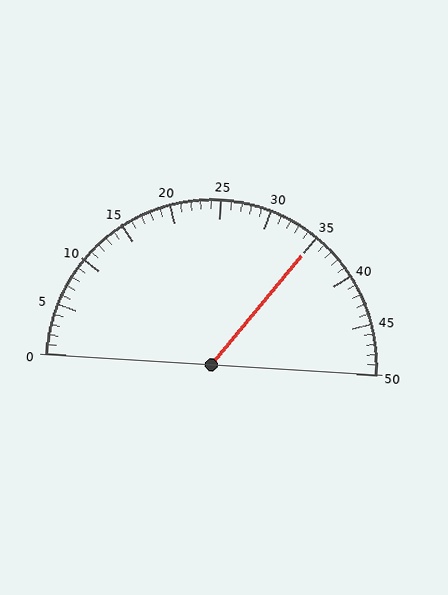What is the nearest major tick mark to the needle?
The nearest major tick mark is 35.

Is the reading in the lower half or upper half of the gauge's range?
The reading is in the upper half of the range (0 to 50).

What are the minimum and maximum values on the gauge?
The gauge ranges from 0 to 50.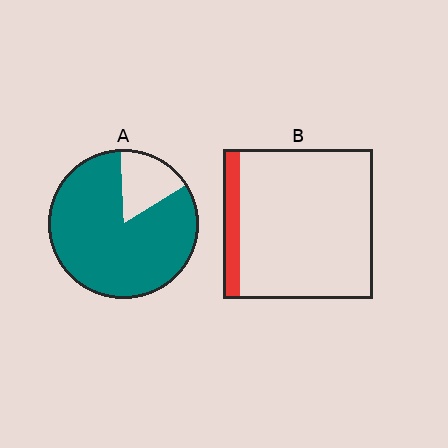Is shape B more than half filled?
No.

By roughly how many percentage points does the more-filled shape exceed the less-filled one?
By roughly 70 percentage points (A over B).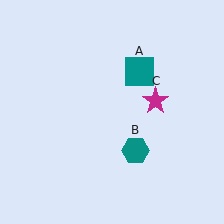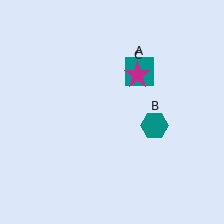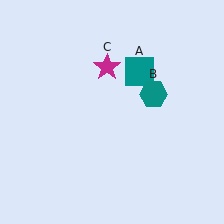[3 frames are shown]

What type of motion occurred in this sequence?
The teal hexagon (object B), magenta star (object C) rotated counterclockwise around the center of the scene.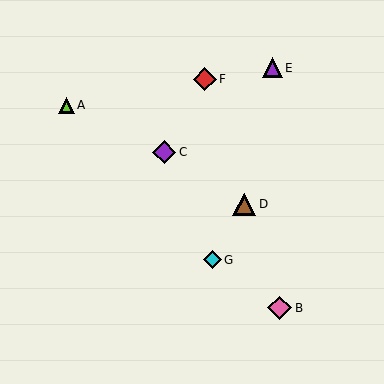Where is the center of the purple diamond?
The center of the purple diamond is at (164, 152).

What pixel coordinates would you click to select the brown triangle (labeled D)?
Click at (244, 204) to select the brown triangle D.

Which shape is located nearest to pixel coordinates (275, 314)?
The pink diamond (labeled B) at (280, 308) is nearest to that location.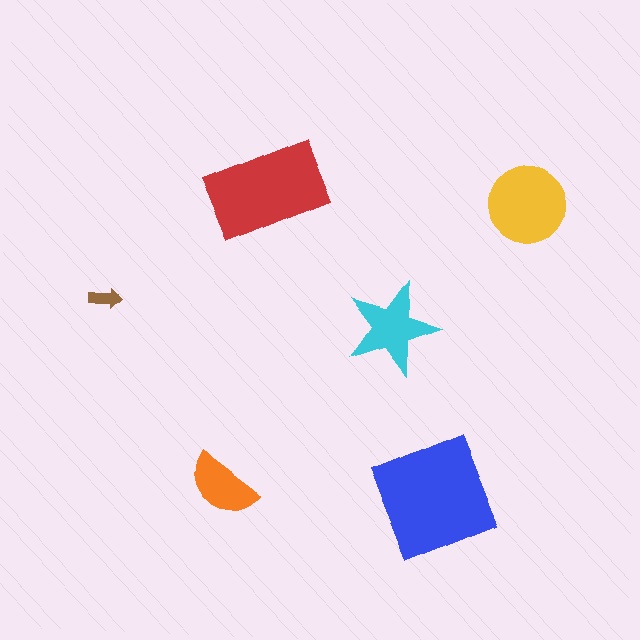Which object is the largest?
The blue square.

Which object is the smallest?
The brown arrow.